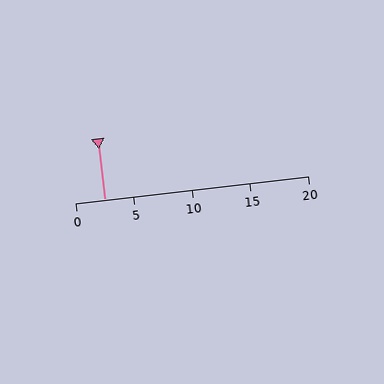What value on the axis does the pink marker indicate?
The marker indicates approximately 2.5.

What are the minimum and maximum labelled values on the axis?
The axis runs from 0 to 20.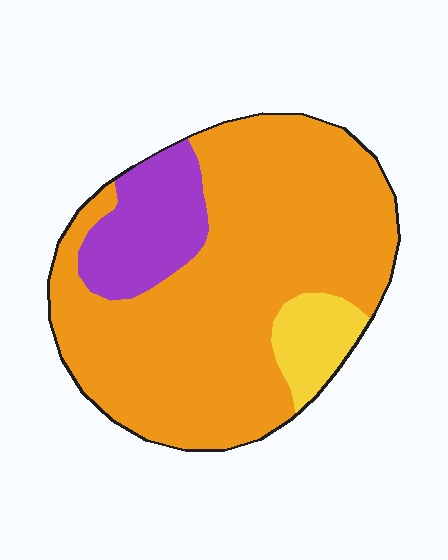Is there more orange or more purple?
Orange.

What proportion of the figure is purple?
Purple covers about 15% of the figure.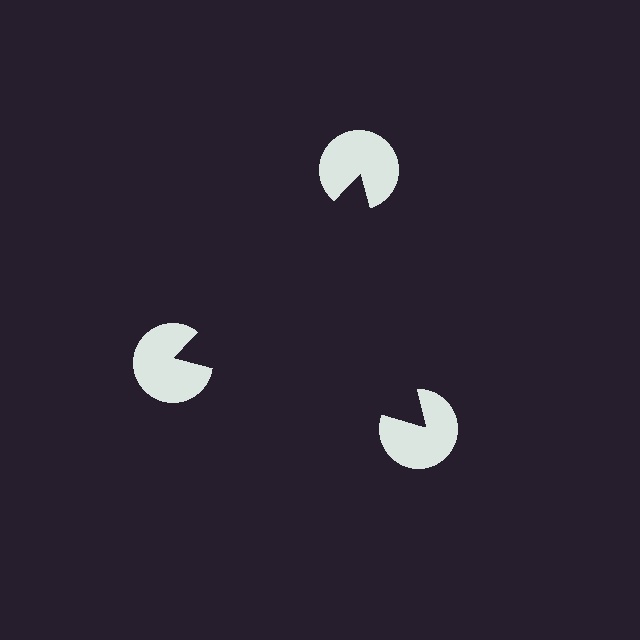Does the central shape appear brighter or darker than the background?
It typically appears slightly darker than the background, even though no actual brightness change is drawn.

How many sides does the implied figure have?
3 sides.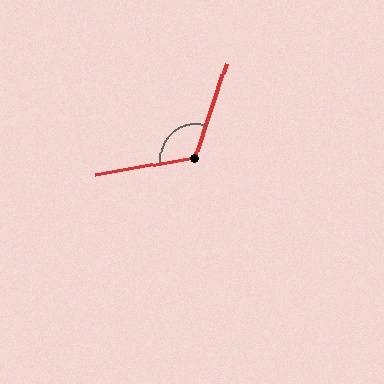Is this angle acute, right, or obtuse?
It is obtuse.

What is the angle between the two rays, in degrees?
Approximately 118 degrees.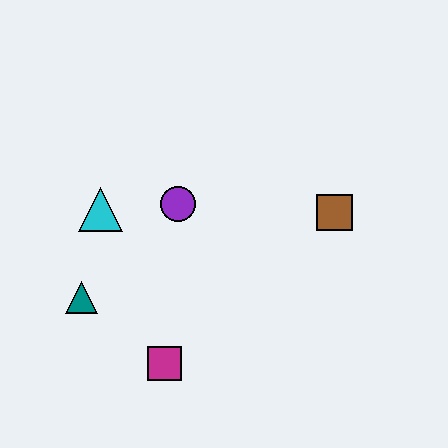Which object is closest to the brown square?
The purple circle is closest to the brown square.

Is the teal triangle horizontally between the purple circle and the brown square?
No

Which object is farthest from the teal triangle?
The brown square is farthest from the teal triangle.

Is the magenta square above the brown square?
No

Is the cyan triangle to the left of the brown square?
Yes